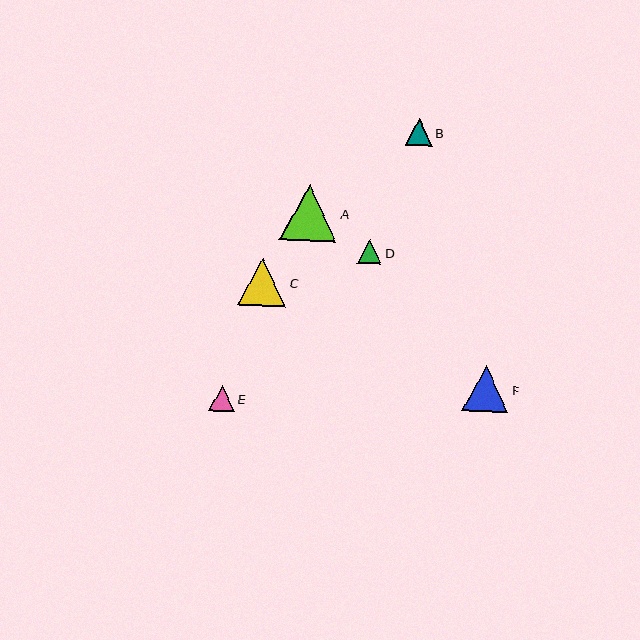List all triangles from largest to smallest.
From largest to smallest: A, C, F, B, E, D.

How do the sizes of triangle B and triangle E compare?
Triangle B and triangle E are approximately the same size.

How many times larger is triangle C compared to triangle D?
Triangle C is approximately 2.0 times the size of triangle D.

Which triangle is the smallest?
Triangle D is the smallest with a size of approximately 24 pixels.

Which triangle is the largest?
Triangle A is the largest with a size of approximately 57 pixels.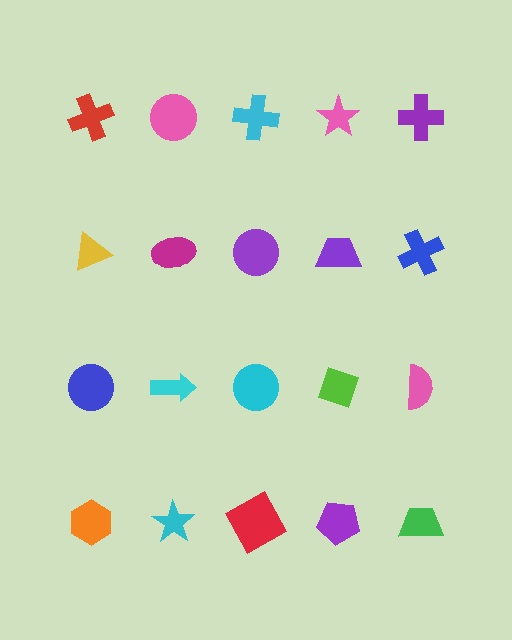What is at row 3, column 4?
A lime diamond.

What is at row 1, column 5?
A purple cross.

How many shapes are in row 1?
5 shapes.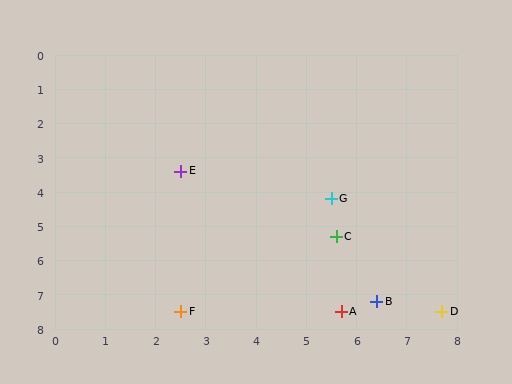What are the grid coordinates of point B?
Point B is at approximately (6.4, 7.2).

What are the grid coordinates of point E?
Point E is at approximately (2.5, 3.4).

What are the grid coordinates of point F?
Point F is at approximately (2.5, 7.5).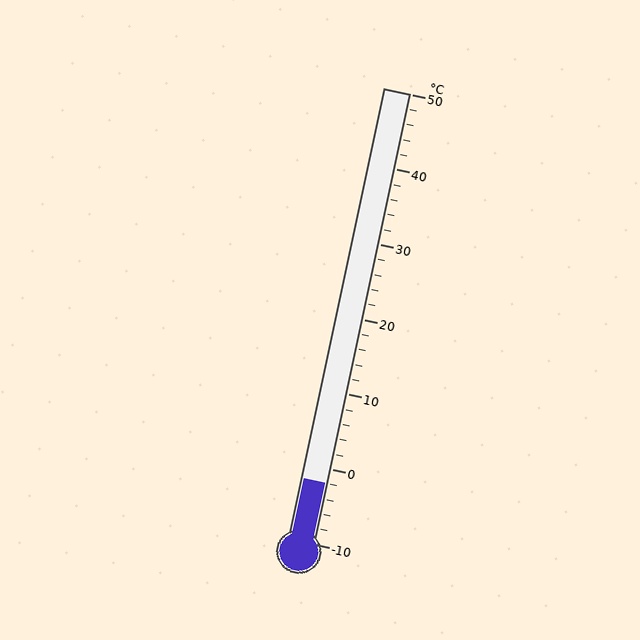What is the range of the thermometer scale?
The thermometer scale ranges from -10°C to 50°C.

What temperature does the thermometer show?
The thermometer shows approximately -2°C.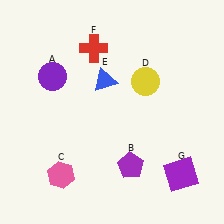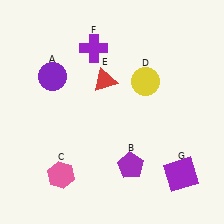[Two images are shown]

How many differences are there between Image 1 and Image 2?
There are 2 differences between the two images.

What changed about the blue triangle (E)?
In Image 1, E is blue. In Image 2, it changed to red.